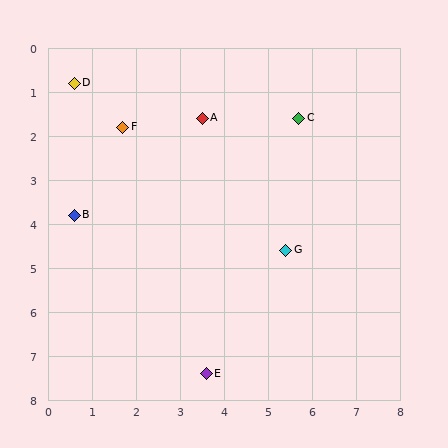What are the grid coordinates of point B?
Point B is at approximately (0.6, 3.8).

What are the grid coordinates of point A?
Point A is at approximately (3.5, 1.6).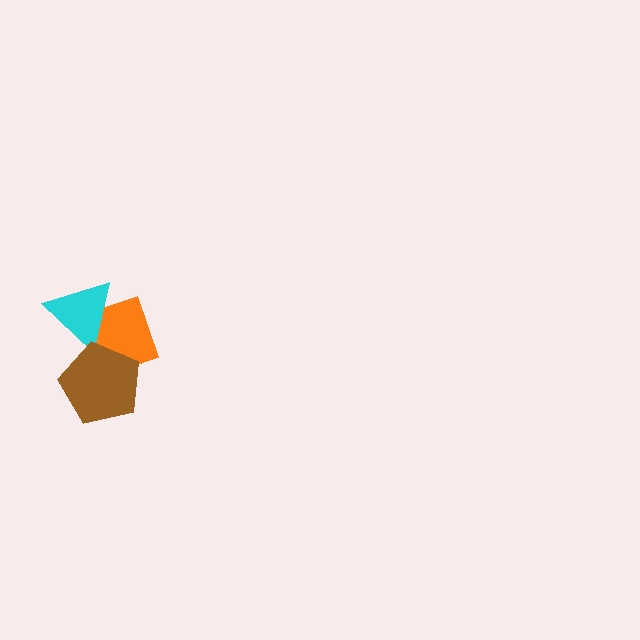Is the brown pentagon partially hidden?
No, no other shape covers it.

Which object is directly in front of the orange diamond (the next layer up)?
The cyan triangle is directly in front of the orange diamond.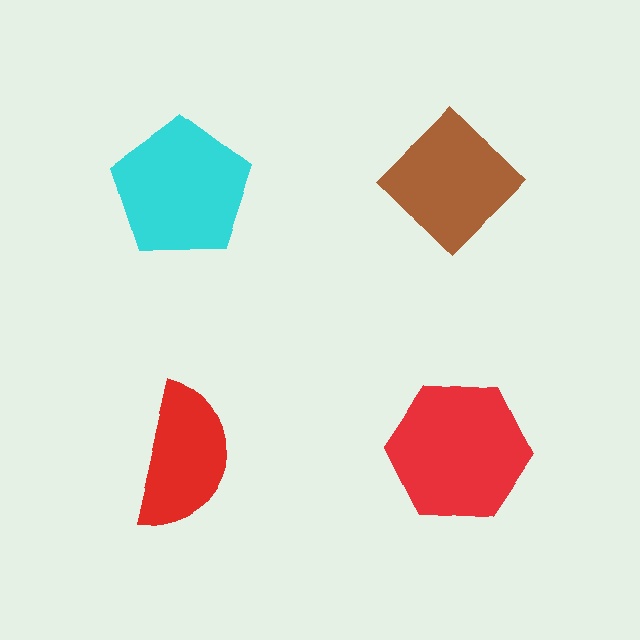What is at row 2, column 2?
A red hexagon.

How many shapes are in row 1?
2 shapes.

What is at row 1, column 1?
A cyan pentagon.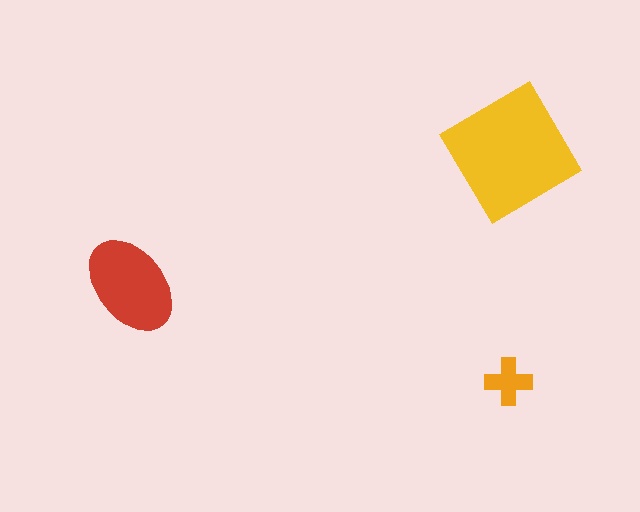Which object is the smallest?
The orange cross.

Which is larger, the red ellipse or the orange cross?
The red ellipse.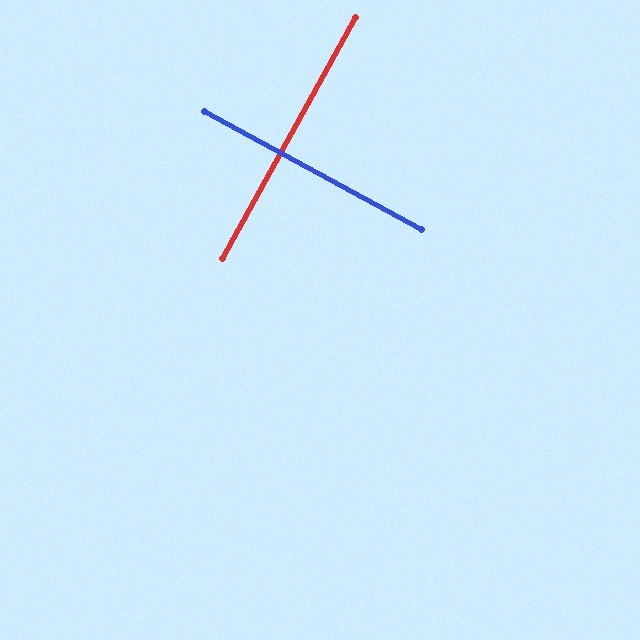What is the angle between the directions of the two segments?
Approximately 89 degrees.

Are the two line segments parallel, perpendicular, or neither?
Perpendicular — they meet at approximately 89°.